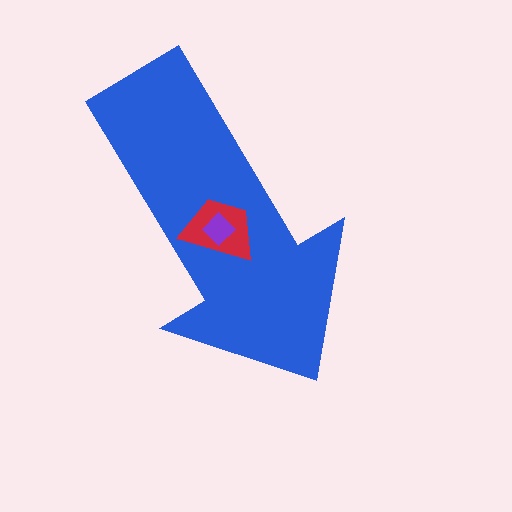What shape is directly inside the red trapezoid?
The purple diamond.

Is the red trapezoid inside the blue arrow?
Yes.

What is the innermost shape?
The purple diamond.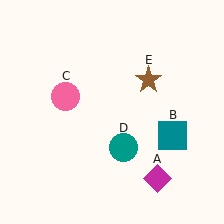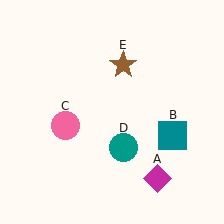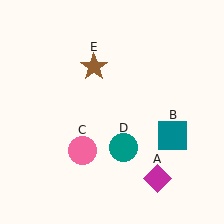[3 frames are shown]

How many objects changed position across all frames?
2 objects changed position: pink circle (object C), brown star (object E).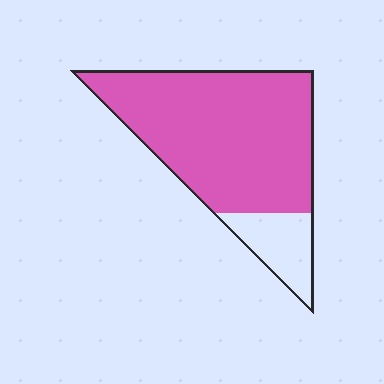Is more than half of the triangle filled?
Yes.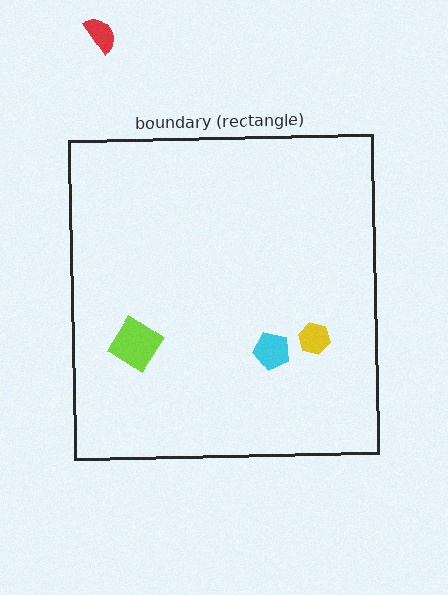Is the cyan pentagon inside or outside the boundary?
Inside.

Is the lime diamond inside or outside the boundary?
Inside.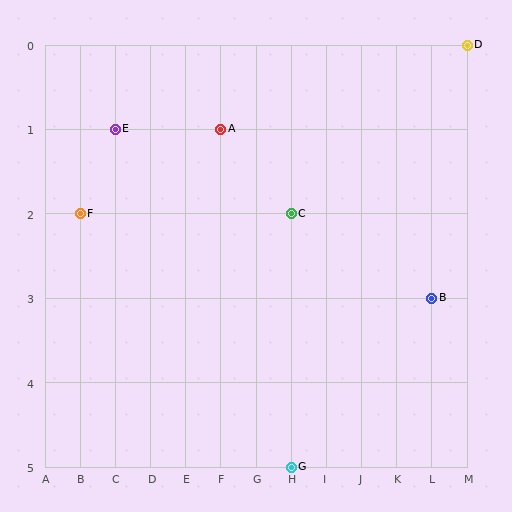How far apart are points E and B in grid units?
Points E and B are 9 columns and 2 rows apart (about 9.2 grid units diagonally).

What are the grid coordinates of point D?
Point D is at grid coordinates (M, 0).